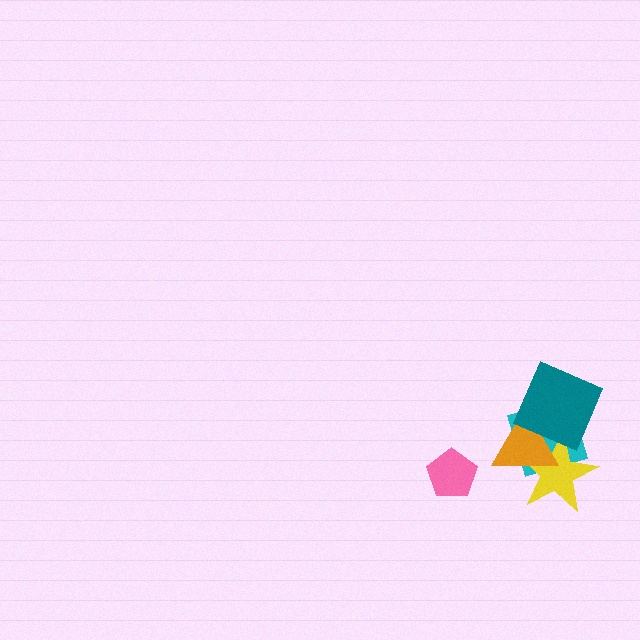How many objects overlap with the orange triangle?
3 objects overlap with the orange triangle.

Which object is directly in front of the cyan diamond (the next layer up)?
The yellow star is directly in front of the cyan diamond.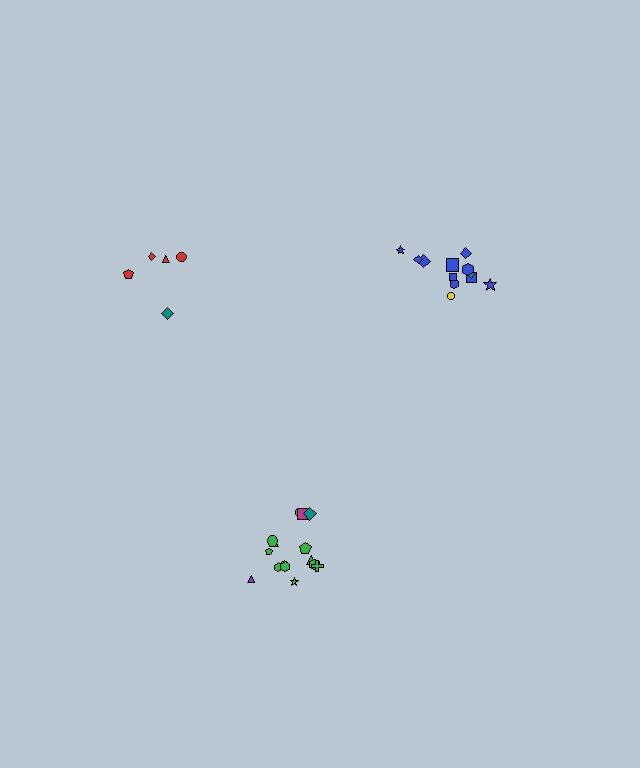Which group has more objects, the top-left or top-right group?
The top-right group.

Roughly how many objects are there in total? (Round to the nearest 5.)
Roughly 30 objects in total.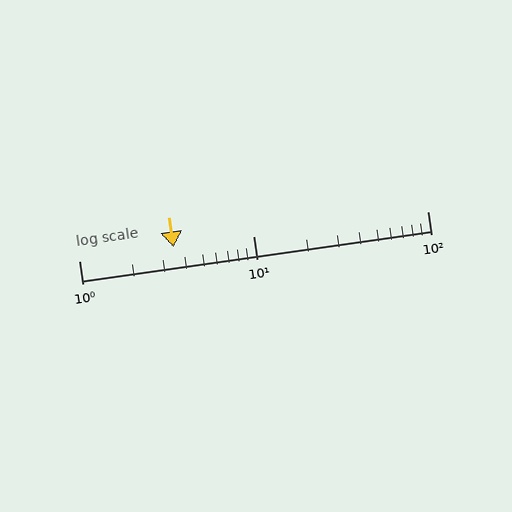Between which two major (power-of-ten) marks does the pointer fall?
The pointer is between 1 and 10.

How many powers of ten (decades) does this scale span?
The scale spans 2 decades, from 1 to 100.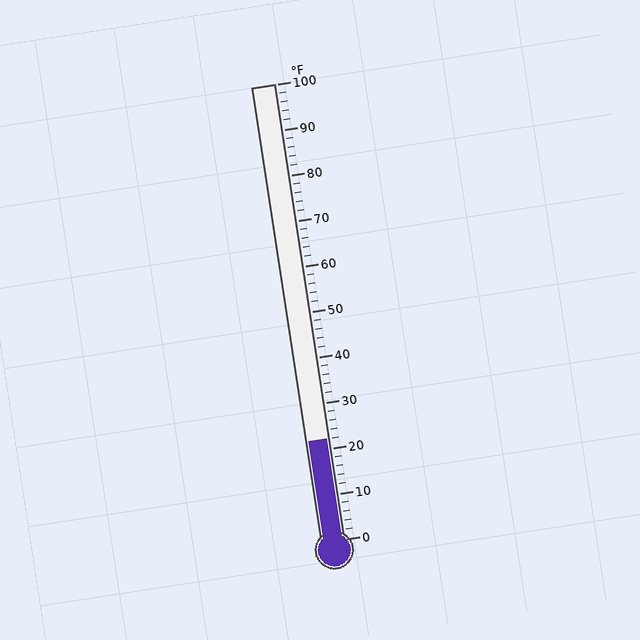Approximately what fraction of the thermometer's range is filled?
The thermometer is filled to approximately 20% of its range.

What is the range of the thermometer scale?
The thermometer scale ranges from 0°F to 100°F.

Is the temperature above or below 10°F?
The temperature is above 10°F.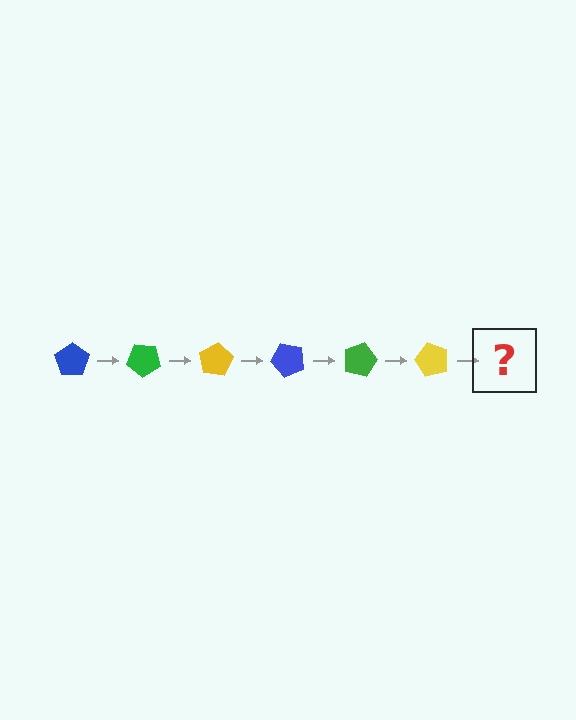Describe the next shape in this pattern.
It should be a blue pentagon, rotated 240 degrees from the start.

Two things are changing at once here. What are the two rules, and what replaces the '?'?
The two rules are that it rotates 40 degrees each step and the color cycles through blue, green, and yellow. The '?' should be a blue pentagon, rotated 240 degrees from the start.